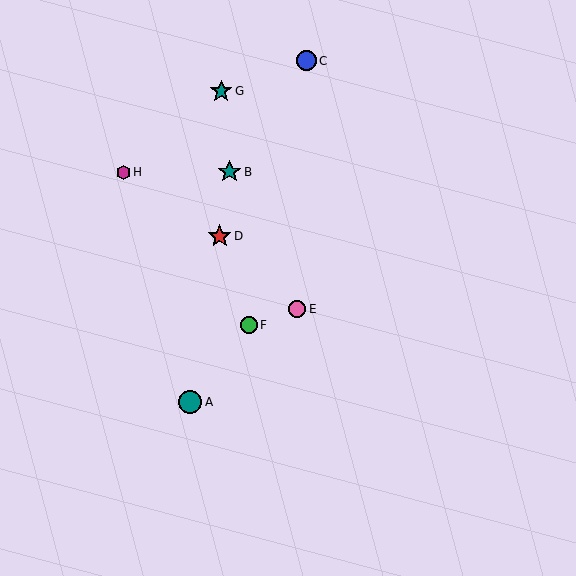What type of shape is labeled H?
Shape H is a magenta hexagon.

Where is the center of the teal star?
The center of the teal star is at (229, 172).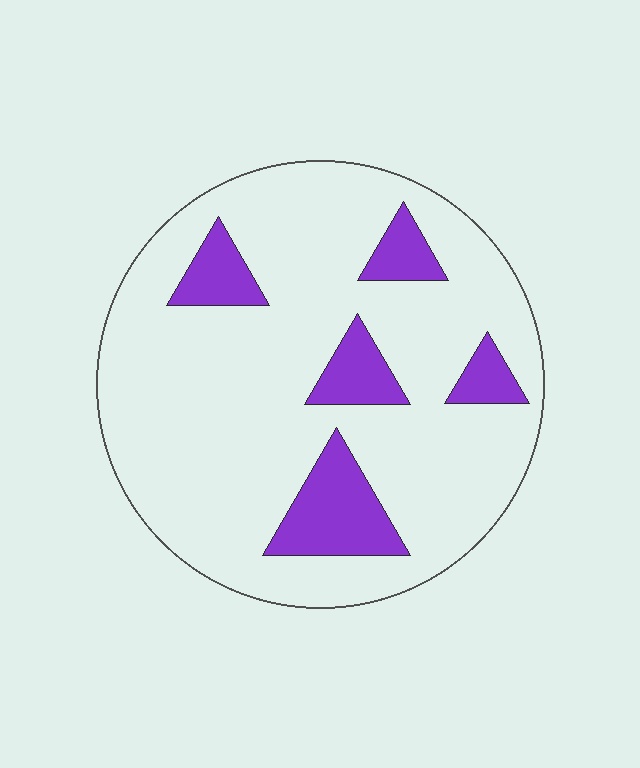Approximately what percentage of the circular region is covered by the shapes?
Approximately 15%.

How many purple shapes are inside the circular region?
5.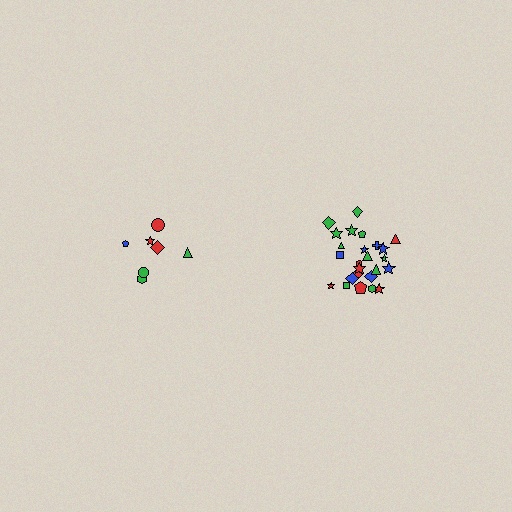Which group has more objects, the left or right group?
The right group.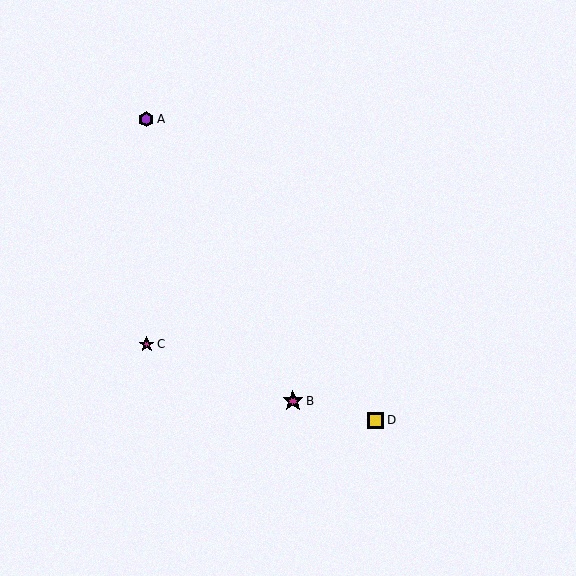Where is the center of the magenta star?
The center of the magenta star is at (147, 344).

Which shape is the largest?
The magenta star (labeled B) is the largest.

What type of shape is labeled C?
Shape C is a magenta star.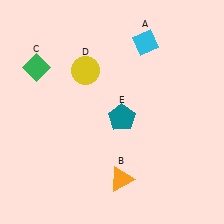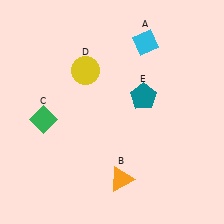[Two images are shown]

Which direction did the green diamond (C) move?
The green diamond (C) moved down.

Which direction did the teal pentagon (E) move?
The teal pentagon (E) moved right.